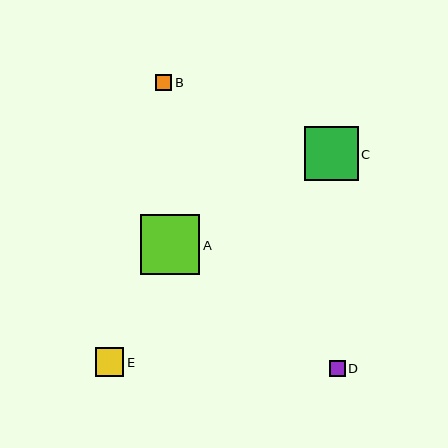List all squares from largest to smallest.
From largest to smallest: A, C, E, B, D.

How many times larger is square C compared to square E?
Square C is approximately 1.9 times the size of square E.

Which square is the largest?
Square A is the largest with a size of approximately 59 pixels.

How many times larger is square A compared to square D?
Square A is approximately 3.7 times the size of square D.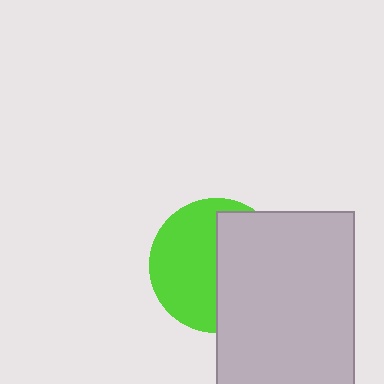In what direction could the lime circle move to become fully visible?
The lime circle could move left. That would shift it out from behind the light gray rectangle entirely.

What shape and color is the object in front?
The object in front is a light gray rectangle.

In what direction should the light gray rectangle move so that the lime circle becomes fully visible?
The light gray rectangle should move right. That is the shortest direction to clear the overlap and leave the lime circle fully visible.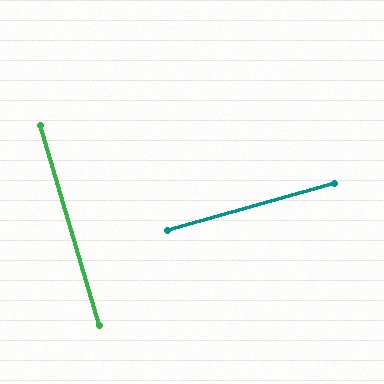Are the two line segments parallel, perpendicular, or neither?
Perpendicular — they meet at approximately 89°.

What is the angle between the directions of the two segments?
Approximately 89 degrees.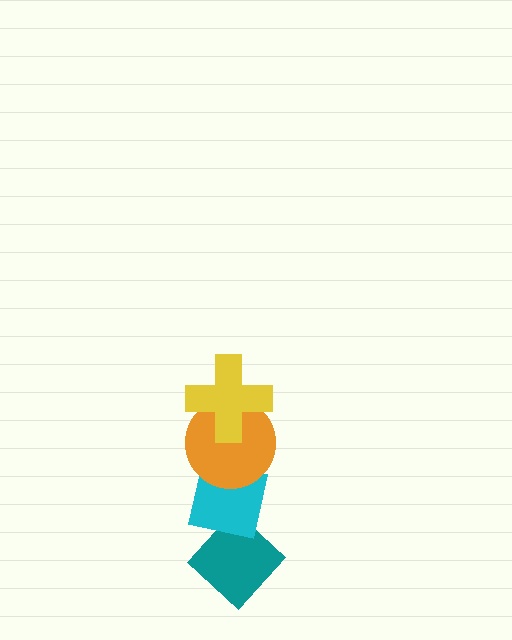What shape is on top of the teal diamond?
The cyan square is on top of the teal diamond.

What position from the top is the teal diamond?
The teal diamond is 4th from the top.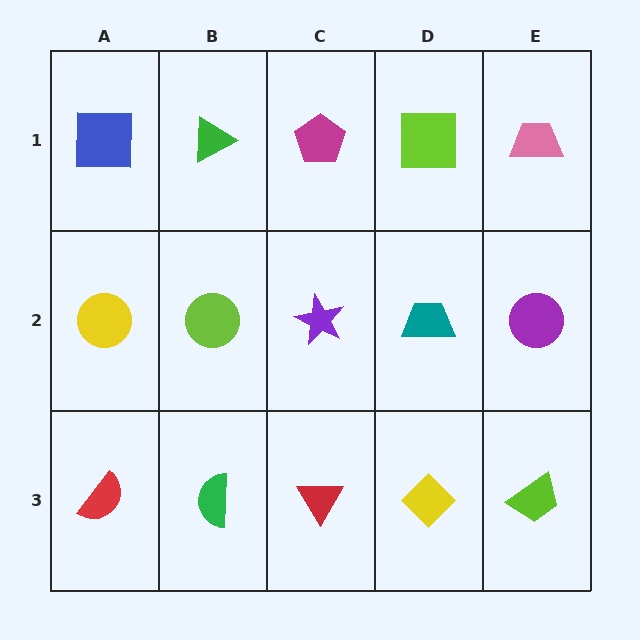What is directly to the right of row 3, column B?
A red triangle.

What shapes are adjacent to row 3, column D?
A teal trapezoid (row 2, column D), a red triangle (row 3, column C), a lime trapezoid (row 3, column E).